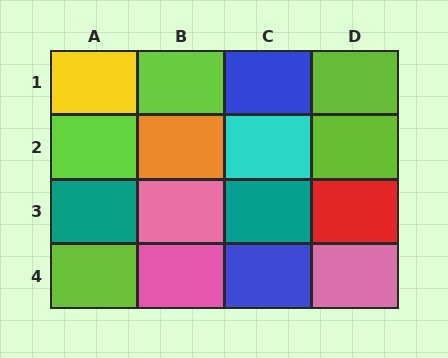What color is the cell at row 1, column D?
Lime.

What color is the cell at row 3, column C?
Teal.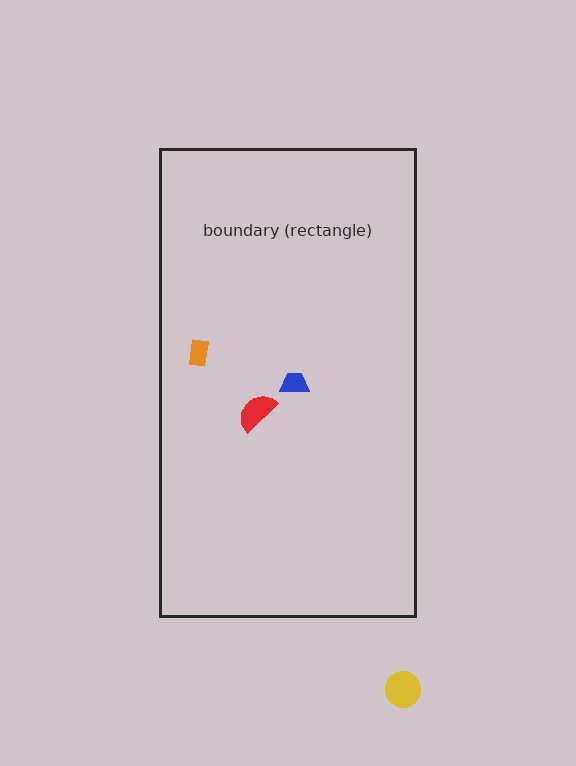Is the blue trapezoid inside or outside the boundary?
Inside.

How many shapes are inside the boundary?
3 inside, 1 outside.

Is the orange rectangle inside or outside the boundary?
Inside.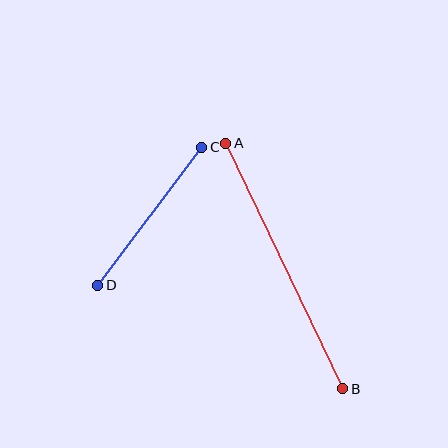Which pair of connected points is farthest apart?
Points A and B are farthest apart.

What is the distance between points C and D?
The distance is approximately 173 pixels.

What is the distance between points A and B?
The distance is approximately 272 pixels.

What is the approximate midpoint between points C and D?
The midpoint is at approximately (150, 216) pixels.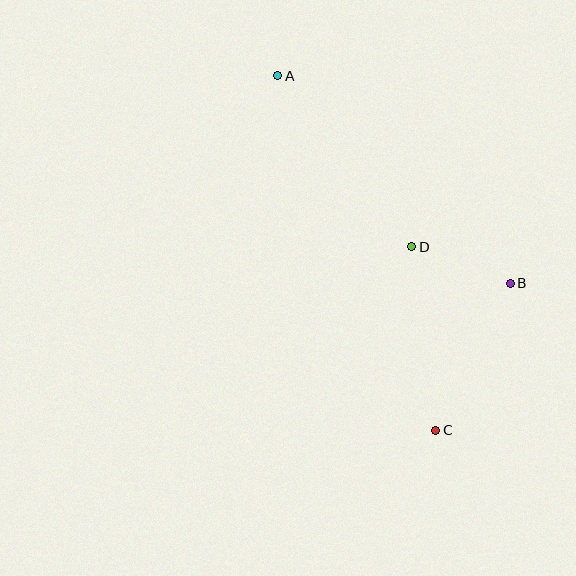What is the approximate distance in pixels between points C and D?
The distance between C and D is approximately 185 pixels.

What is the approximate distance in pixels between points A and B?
The distance between A and B is approximately 311 pixels.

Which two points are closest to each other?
Points B and D are closest to each other.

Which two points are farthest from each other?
Points A and C are farthest from each other.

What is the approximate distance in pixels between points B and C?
The distance between B and C is approximately 165 pixels.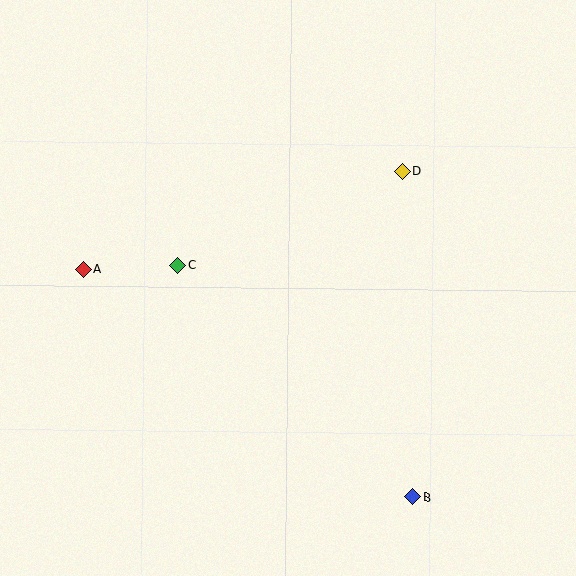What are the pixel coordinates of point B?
Point B is at (413, 497).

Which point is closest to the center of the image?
Point C at (178, 265) is closest to the center.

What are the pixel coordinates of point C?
Point C is at (178, 265).